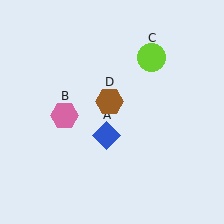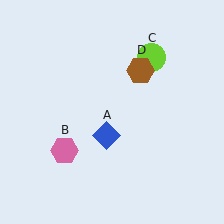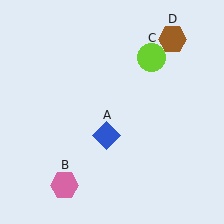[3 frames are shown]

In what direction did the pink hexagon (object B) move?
The pink hexagon (object B) moved down.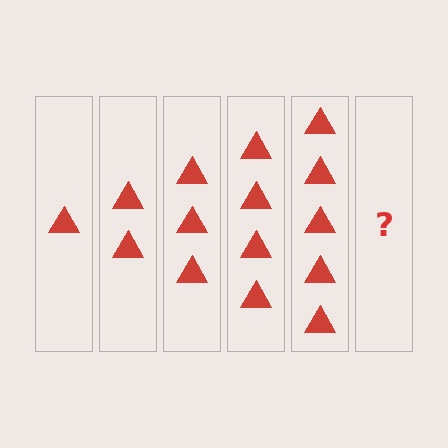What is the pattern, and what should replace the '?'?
The pattern is that each step adds one more triangle. The '?' should be 6 triangles.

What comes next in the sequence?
The next element should be 6 triangles.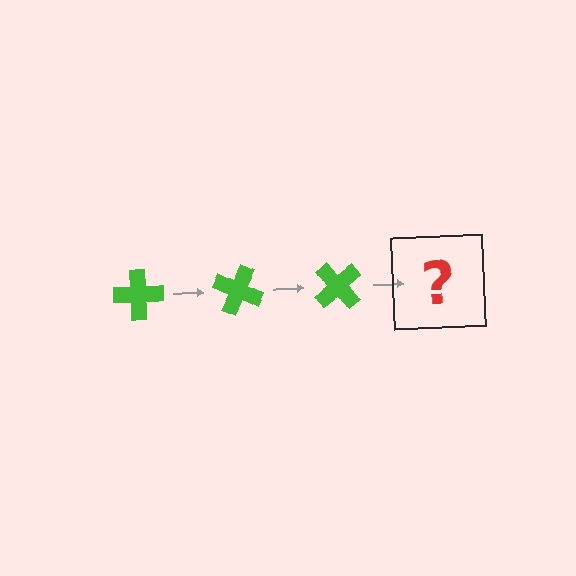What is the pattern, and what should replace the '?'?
The pattern is that the cross rotates 25 degrees each step. The '?' should be a green cross rotated 75 degrees.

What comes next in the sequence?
The next element should be a green cross rotated 75 degrees.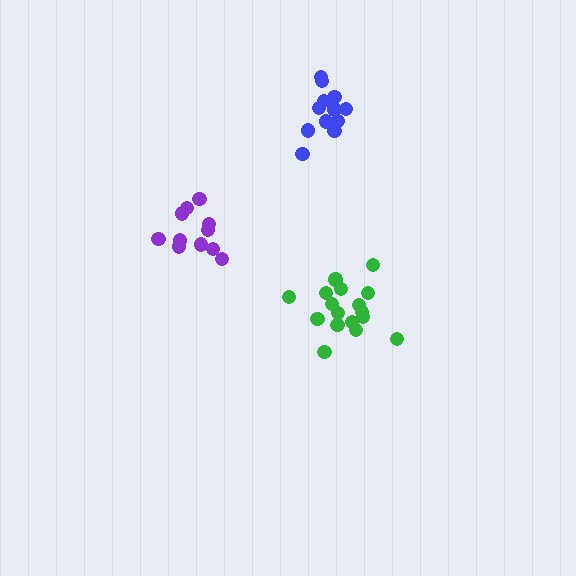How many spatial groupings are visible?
There are 3 spatial groupings.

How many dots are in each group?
Group 1: 13 dots, Group 2: 17 dots, Group 3: 11 dots (41 total).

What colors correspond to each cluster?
The clusters are colored: blue, green, purple.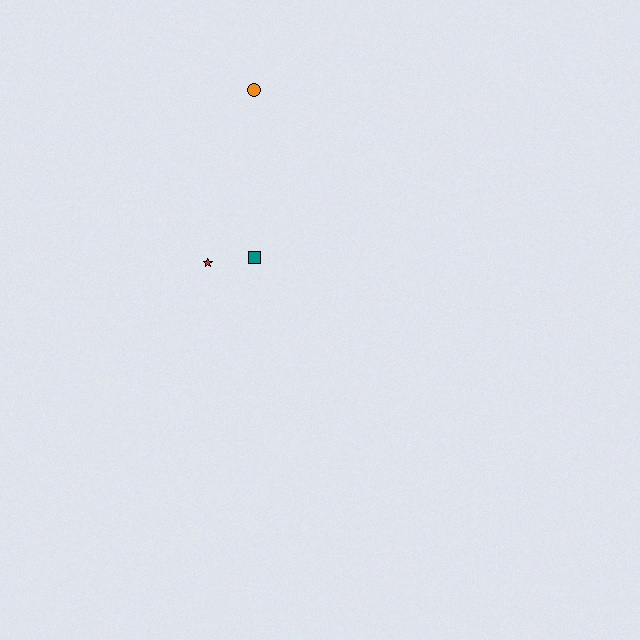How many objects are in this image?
There are 3 objects.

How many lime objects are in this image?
There are no lime objects.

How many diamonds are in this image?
There are no diamonds.